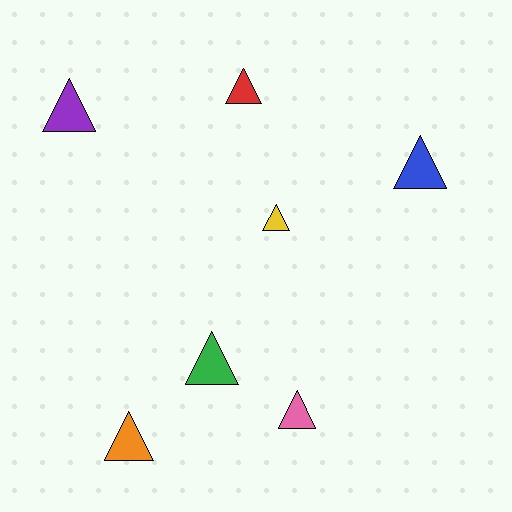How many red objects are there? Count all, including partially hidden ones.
There is 1 red object.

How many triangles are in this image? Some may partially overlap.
There are 7 triangles.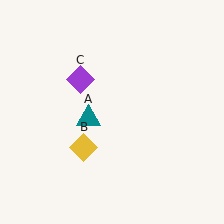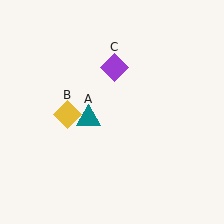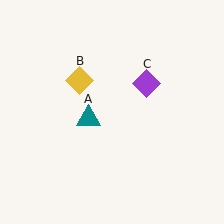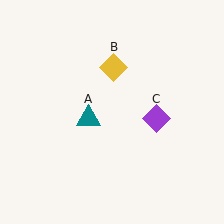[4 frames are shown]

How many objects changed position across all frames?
2 objects changed position: yellow diamond (object B), purple diamond (object C).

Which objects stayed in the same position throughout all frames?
Teal triangle (object A) remained stationary.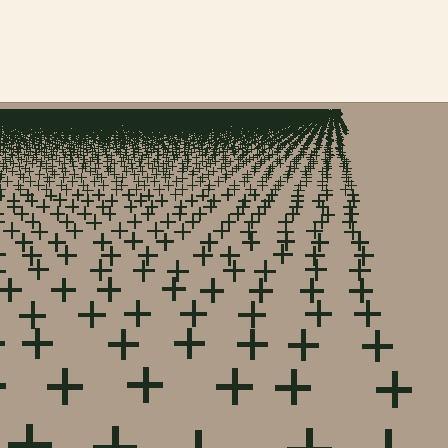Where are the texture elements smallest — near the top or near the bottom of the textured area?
Near the top.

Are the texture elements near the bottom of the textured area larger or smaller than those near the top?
Larger. Near the bottom, elements are closer to the viewer and appear at a bigger on-screen size.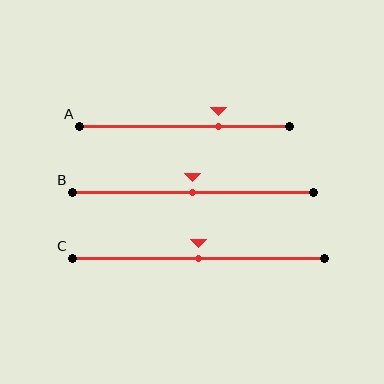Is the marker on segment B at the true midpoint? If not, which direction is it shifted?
Yes, the marker on segment B is at the true midpoint.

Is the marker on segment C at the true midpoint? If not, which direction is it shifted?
Yes, the marker on segment C is at the true midpoint.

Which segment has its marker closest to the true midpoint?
Segment B has its marker closest to the true midpoint.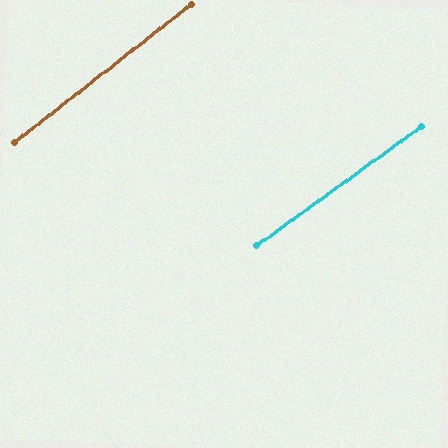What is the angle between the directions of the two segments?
Approximately 2 degrees.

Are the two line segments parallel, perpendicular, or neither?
Parallel — their directions differ by only 1.8°.